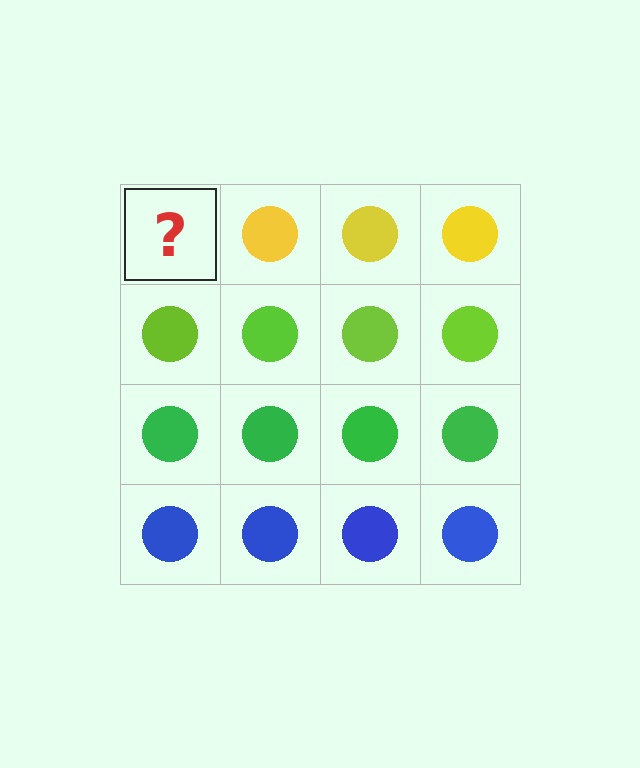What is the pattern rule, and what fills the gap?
The rule is that each row has a consistent color. The gap should be filled with a yellow circle.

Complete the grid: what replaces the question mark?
The question mark should be replaced with a yellow circle.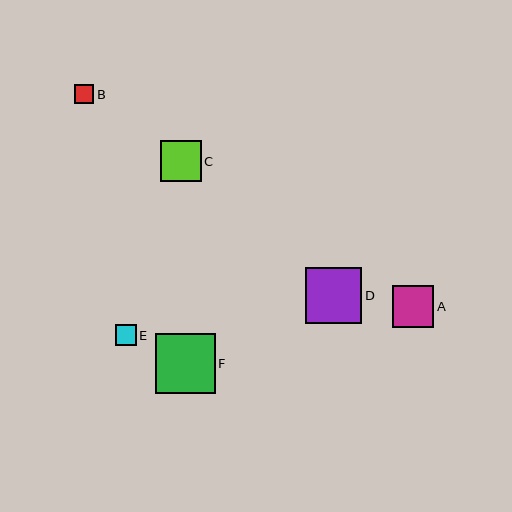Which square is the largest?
Square F is the largest with a size of approximately 60 pixels.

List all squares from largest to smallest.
From largest to smallest: F, D, A, C, E, B.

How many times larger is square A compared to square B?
Square A is approximately 2.2 times the size of square B.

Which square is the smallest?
Square B is the smallest with a size of approximately 19 pixels.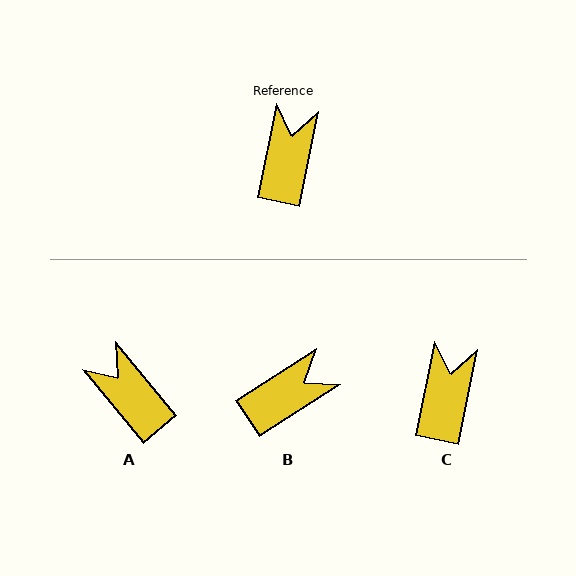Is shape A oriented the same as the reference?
No, it is off by about 51 degrees.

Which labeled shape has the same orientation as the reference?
C.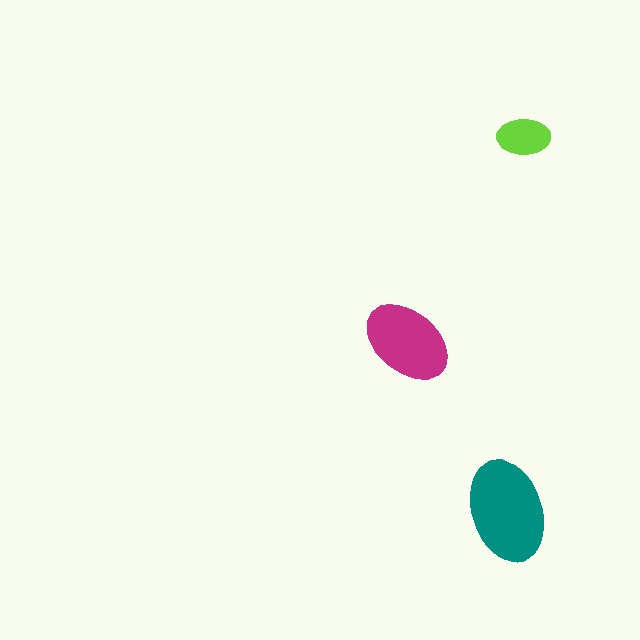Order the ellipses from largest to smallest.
the teal one, the magenta one, the lime one.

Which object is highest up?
The lime ellipse is topmost.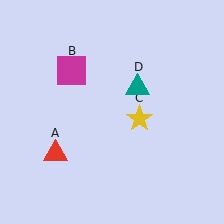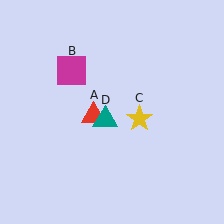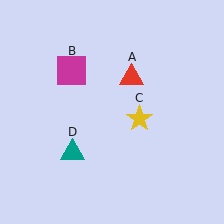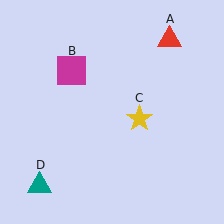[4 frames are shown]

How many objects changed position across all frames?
2 objects changed position: red triangle (object A), teal triangle (object D).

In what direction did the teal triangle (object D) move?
The teal triangle (object D) moved down and to the left.